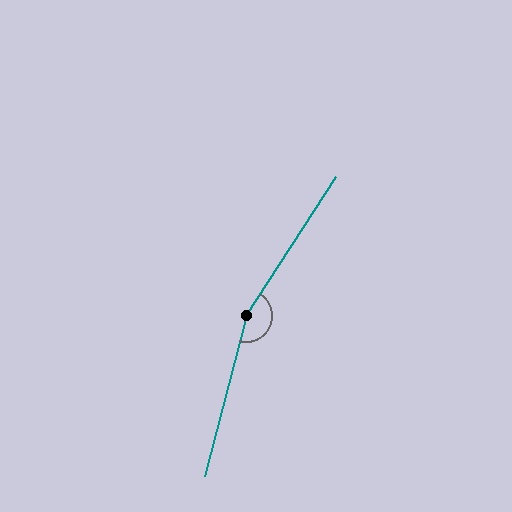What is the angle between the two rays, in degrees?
Approximately 162 degrees.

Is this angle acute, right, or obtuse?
It is obtuse.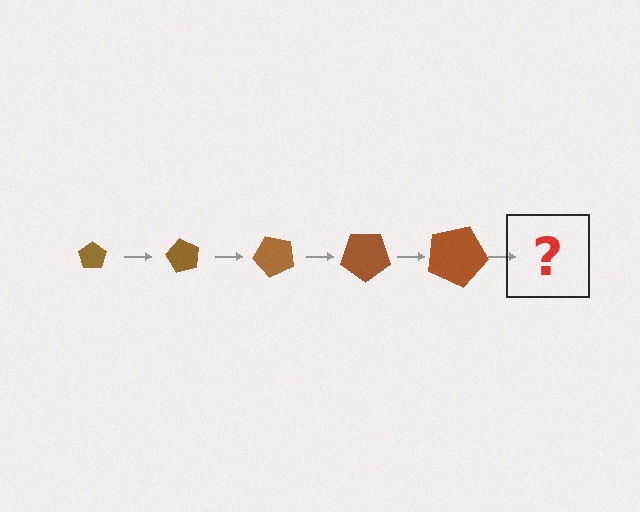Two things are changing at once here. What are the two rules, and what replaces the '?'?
The two rules are that the pentagon grows larger each step and it rotates 60 degrees each step. The '?' should be a pentagon, larger than the previous one and rotated 300 degrees from the start.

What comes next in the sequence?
The next element should be a pentagon, larger than the previous one and rotated 300 degrees from the start.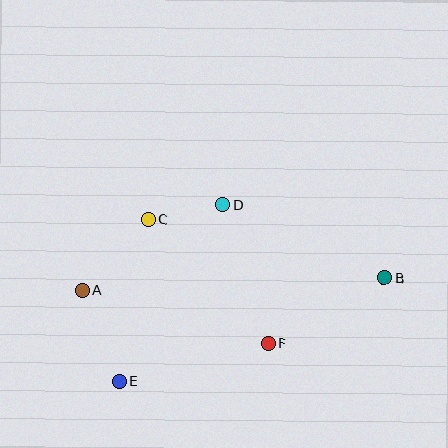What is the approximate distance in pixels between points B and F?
The distance between B and F is approximately 133 pixels.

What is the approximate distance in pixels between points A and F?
The distance between A and F is approximately 193 pixels.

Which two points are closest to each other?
Points C and D are closest to each other.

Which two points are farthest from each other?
Points A and B are farthest from each other.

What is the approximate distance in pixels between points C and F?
The distance between C and F is approximately 173 pixels.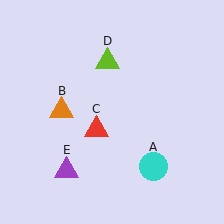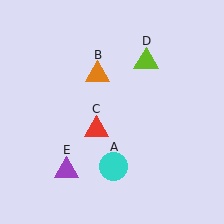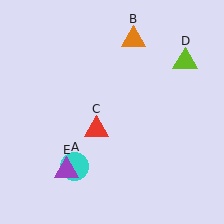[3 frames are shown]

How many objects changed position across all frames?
3 objects changed position: cyan circle (object A), orange triangle (object B), lime triangle (object D).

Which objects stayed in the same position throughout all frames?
Red triangle (object C) and purple triangle (object E) remained stationary.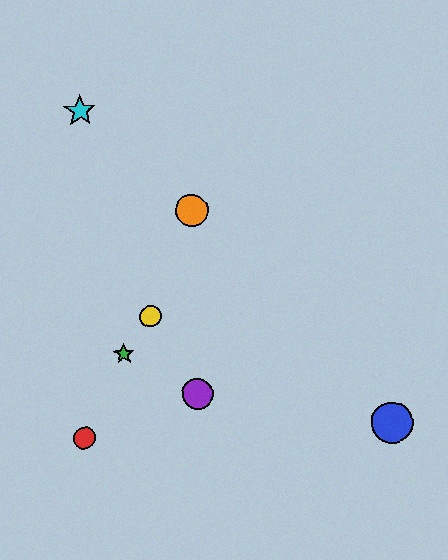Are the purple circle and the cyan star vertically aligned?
No, the purple circle is at x≈197 and the cyan star is at x≈80.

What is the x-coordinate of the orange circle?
The orange circle is at x≈192.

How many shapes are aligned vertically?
2 shapes (the purple circle, the orange circle) are aligned vertically.